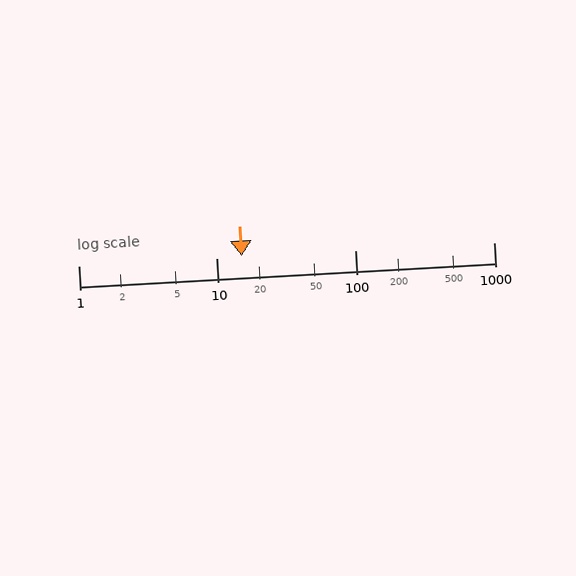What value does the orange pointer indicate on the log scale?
The pointer indicates approximately 15.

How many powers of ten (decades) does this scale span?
The scale spans 3 decades, from 1 to 1000.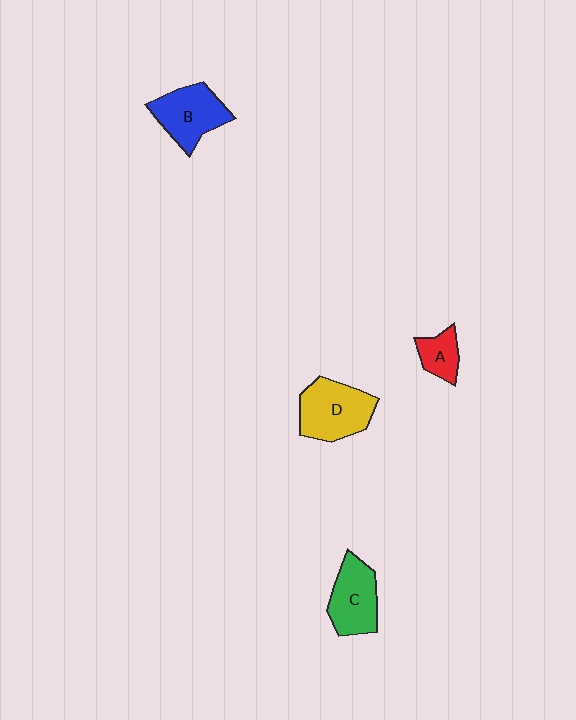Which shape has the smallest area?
Shape A (red).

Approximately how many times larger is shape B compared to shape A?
Approximately 2.0 times.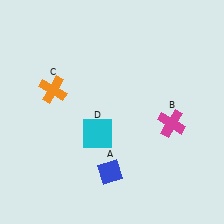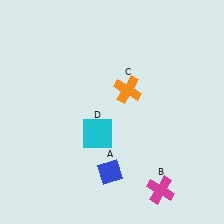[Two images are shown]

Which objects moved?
The objects that moved are: the magenta cross (B), the orange cross (C).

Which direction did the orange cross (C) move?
The orange cross (C) moved right.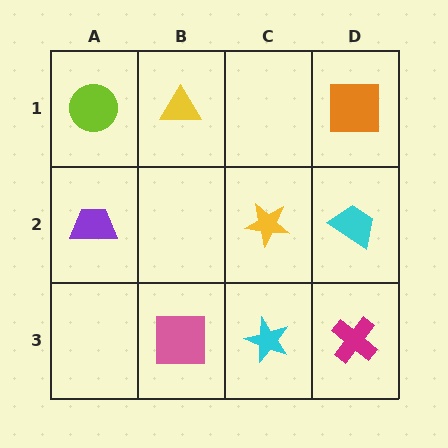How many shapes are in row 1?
3 shapes.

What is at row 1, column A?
A lime circle.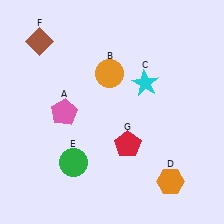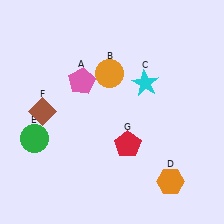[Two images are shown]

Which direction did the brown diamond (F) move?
The brown diamond (F) moved down.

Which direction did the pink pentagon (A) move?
The pink pentagon (A) moved up.